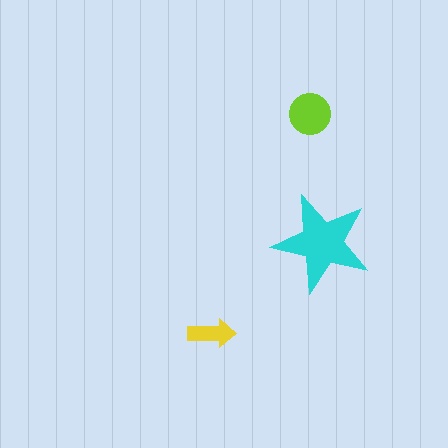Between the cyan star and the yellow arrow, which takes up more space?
The cyan star.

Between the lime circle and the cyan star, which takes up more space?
The cyan star.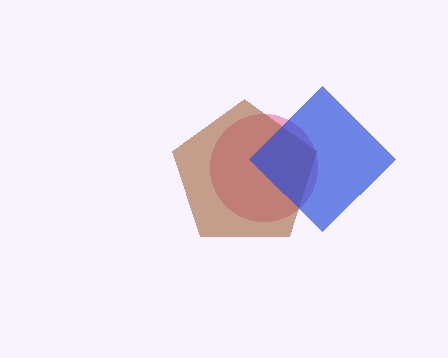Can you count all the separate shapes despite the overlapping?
Yes, there are 3 separate shapes.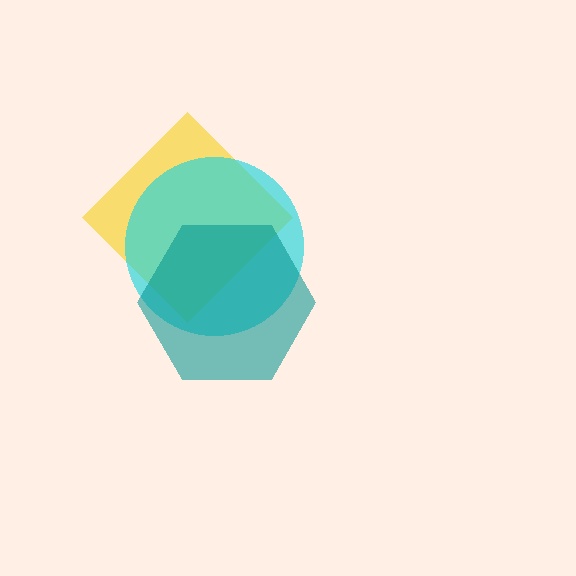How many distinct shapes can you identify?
There are 3 distinct shapes: a yellow diamond, a cyan circle, a teal hexagon.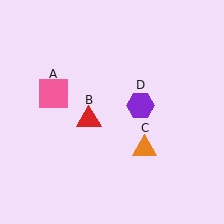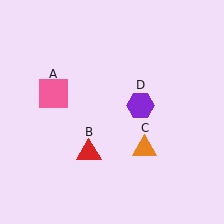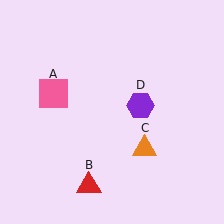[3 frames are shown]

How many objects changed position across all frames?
1 object changed position: red triangle (object B).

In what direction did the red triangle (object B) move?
The red triangle (object B) moved down.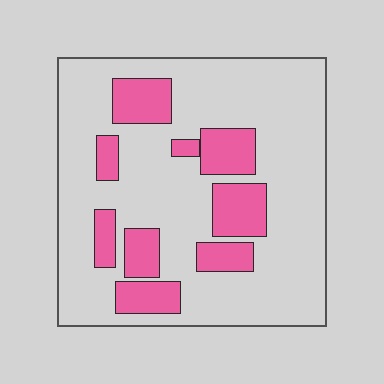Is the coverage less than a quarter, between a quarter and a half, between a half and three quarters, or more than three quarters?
Less than a quarter.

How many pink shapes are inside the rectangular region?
9.